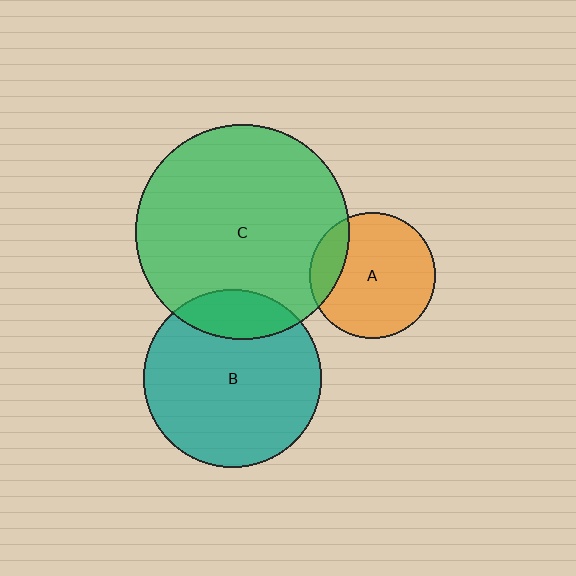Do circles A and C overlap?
Yes.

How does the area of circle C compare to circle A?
Approximately 2.9 times.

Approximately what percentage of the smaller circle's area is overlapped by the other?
Approximately 15%.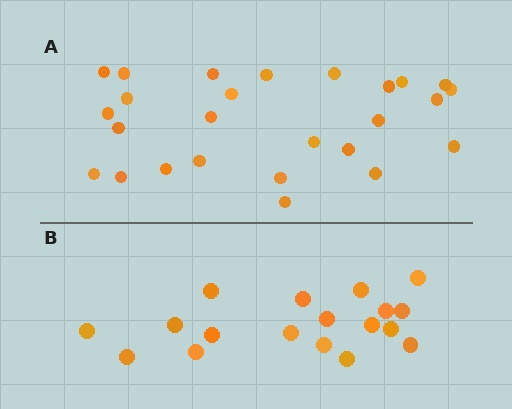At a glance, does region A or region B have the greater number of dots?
Region A (the top region) has more dots.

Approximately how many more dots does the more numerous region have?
Region A has roughly 8 or so more dots than region B.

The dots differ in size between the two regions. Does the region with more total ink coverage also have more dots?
No. Region B has more total ink coverage because its dots are larger, but region A actually contains more individual dots. Total area can be misleading — the number of items is what matters here.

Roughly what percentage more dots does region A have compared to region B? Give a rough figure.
About 45% more.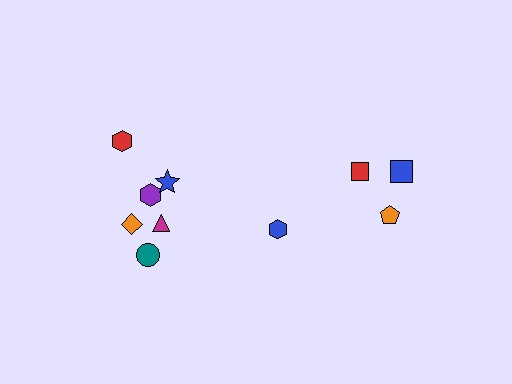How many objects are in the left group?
There are 6 objects.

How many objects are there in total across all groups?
There are 10 objects.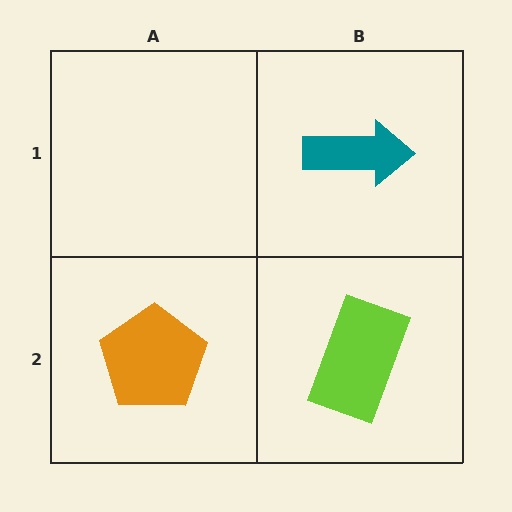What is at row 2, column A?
An orange pentagon.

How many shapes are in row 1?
1 shape.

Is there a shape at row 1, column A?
No, that cell is empty.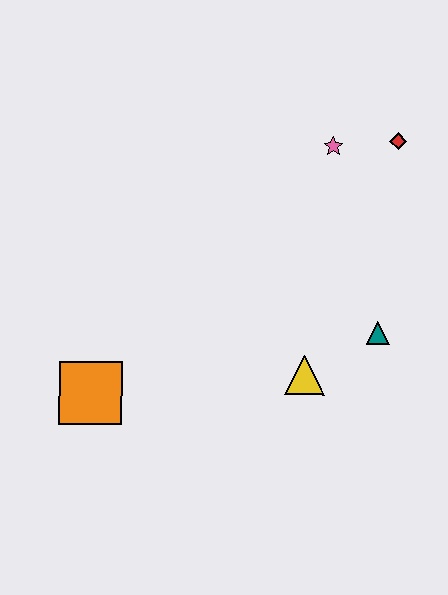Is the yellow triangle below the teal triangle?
Yes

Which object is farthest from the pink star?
The orange square is farthest from the pink star.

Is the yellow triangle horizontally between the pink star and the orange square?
Yes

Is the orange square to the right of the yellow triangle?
No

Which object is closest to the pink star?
The red diamond is closest to the pink star.